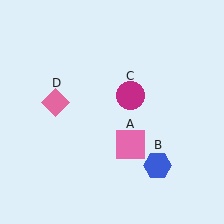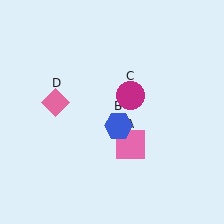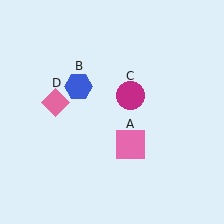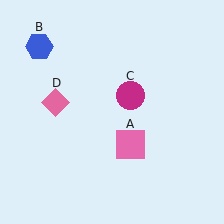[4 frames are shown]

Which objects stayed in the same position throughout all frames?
Pink square (object A) and magenta circle (object C) and pink diamond (object D) remained stationary.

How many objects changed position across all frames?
1 object changed position: blue hexagon (object B).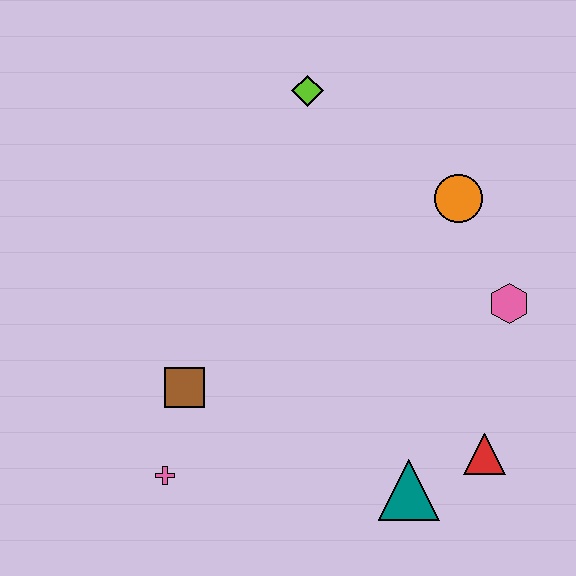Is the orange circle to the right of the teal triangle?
Yes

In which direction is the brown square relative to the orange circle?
The brown square is to the left of the orange circle.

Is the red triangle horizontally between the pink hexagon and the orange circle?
Yes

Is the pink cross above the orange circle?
No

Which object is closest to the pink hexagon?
The orange circle is closest to the pink hexagon.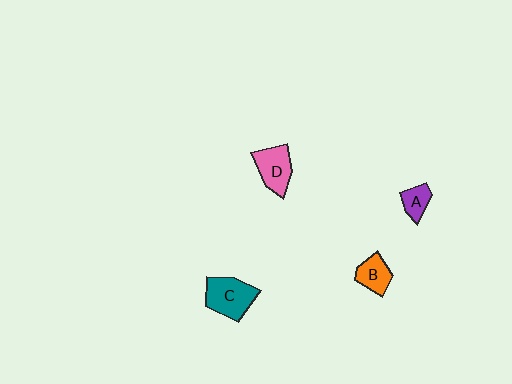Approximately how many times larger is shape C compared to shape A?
Approximately 2.1 times.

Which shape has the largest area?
Shape C (teal).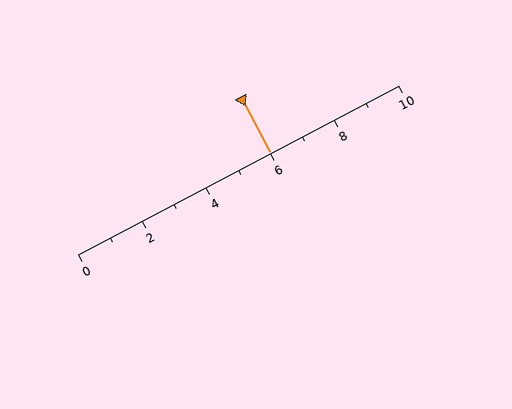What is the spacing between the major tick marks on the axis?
The major ticks are spaced 2 apart.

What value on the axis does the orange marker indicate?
The marker indicates approximately 6.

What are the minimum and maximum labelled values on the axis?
The axis runs from 0 to 10.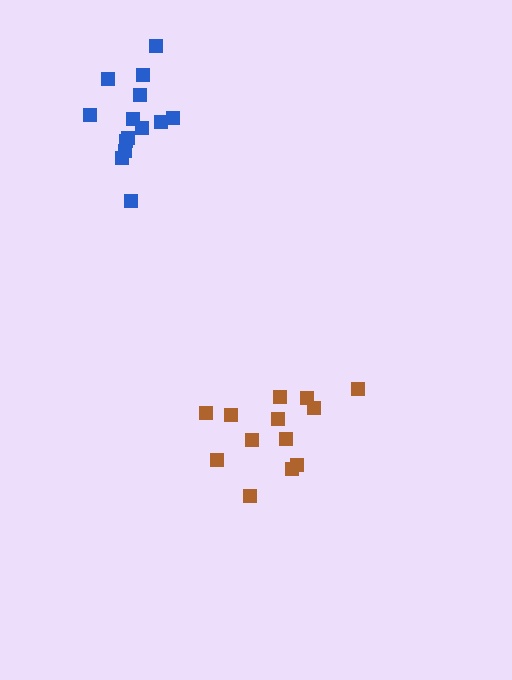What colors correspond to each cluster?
The clusters are colored: brown, blue.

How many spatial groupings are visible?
There are 2 spatial groupings.